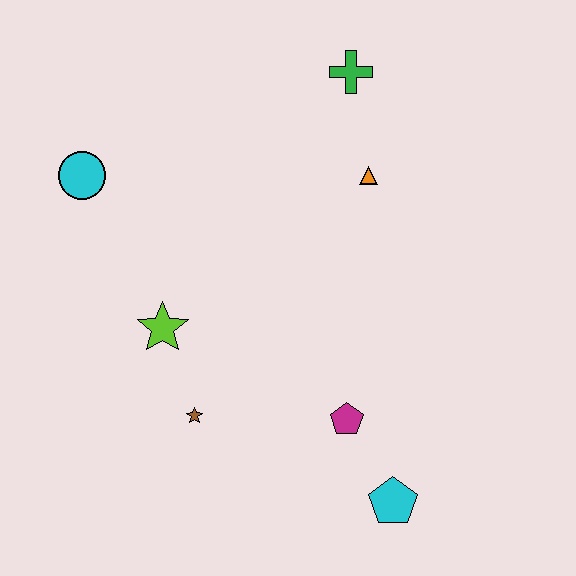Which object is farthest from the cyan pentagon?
The cyan circle is farthest from the cyan pentagon.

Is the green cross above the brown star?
Yes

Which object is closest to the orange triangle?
The green cross is closest to the orange triangle.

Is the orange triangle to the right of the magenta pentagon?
Yes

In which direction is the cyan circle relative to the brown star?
The cyan circle is above the brown star.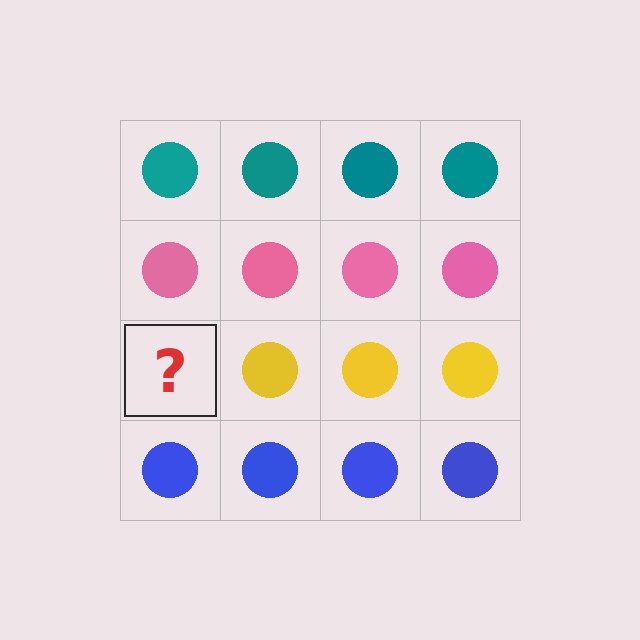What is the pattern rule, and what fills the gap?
The rule is that each row has a consistent color. The gap should be filled with a yellow circle.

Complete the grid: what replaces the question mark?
The question mark should be replaced with a yellow circle.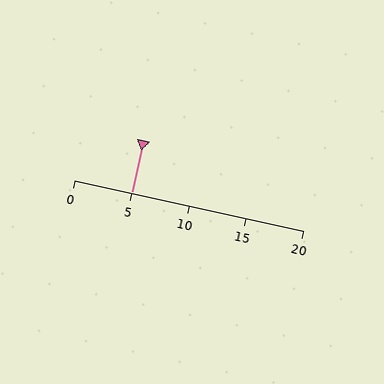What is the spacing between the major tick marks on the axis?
The major ticks are spaced 5 apart.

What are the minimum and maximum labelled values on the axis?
The axis runs from 0 to 20.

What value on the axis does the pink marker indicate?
The marker indicates approximately 5.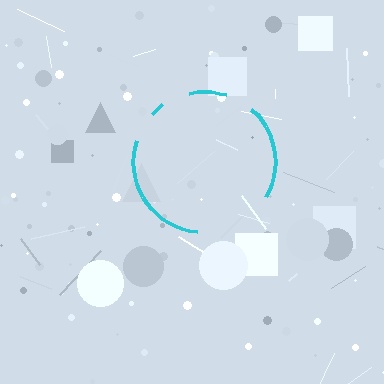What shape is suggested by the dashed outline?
The dashed outline suggests a circle.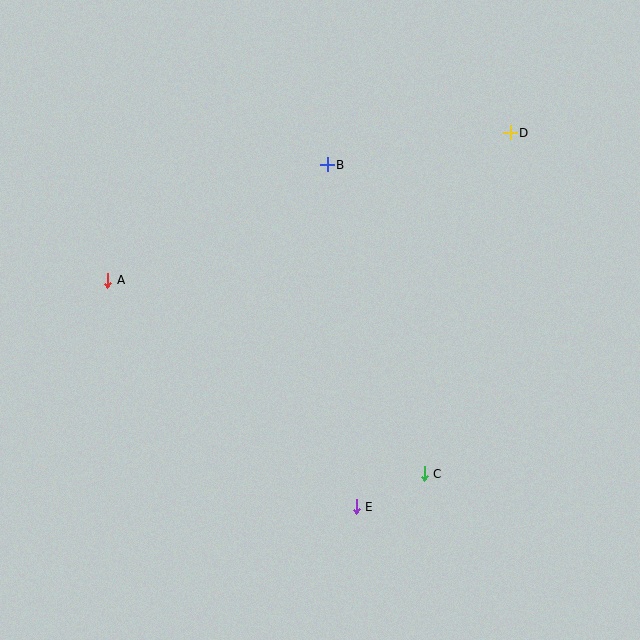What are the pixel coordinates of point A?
Point A is at (108, 280).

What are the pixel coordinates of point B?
Point B is at (327, 165).